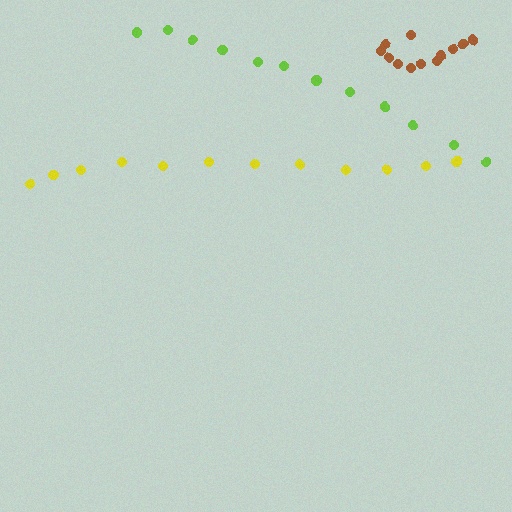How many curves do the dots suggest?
There are 3 distinct paths.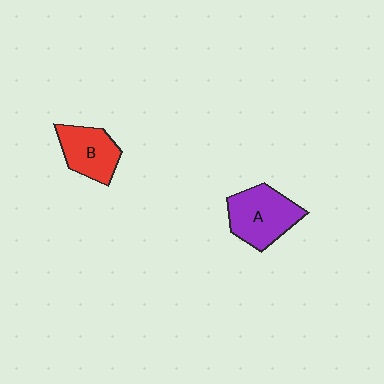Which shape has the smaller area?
Shape B (red).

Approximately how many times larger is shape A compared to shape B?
Approximately 1.3 times.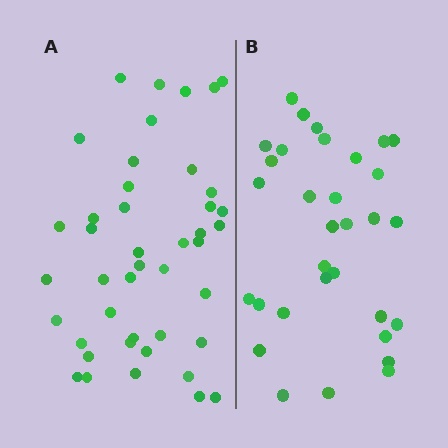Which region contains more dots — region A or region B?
Region A (the left region) has more dots.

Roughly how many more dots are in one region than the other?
Region A has roughly 12 or so more dots than region B.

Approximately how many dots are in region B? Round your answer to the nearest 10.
About 30 dots. (The exact count is 32, which rounds to 30.)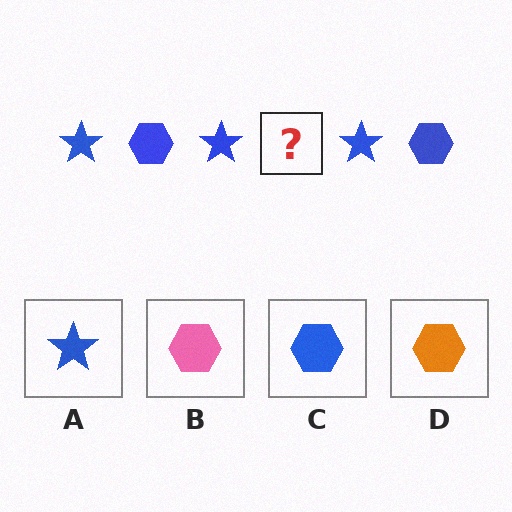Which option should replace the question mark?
Option C.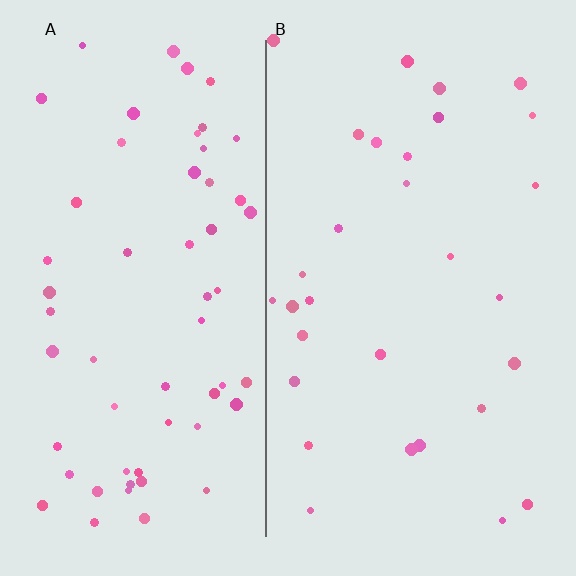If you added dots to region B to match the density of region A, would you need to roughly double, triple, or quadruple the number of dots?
Approximately double.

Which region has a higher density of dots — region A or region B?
A (the left).